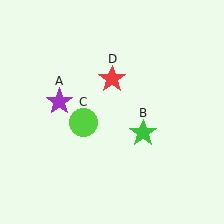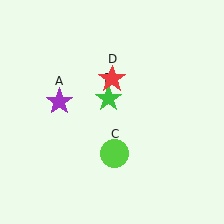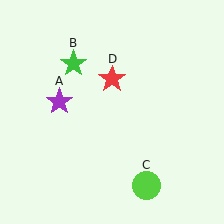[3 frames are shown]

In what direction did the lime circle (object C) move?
The lime circle (object C) moved down and to the right.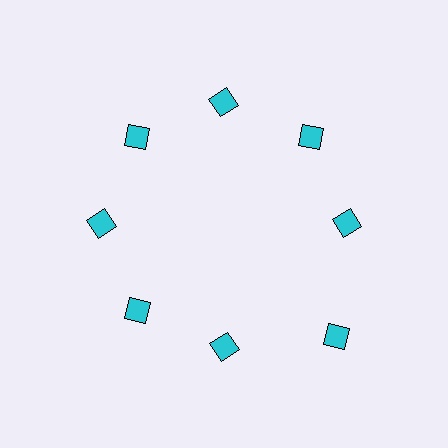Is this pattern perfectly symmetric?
No. The 8 cyan diamonds are arranged in a ring, but one element near the 4 o'clock position is pushed outward from the center, breaking the 8-fold rotational symmetry.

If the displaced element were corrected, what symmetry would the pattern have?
It would have 8-fold rotational symmetry — the pattern would map onto itself every 45 degrees.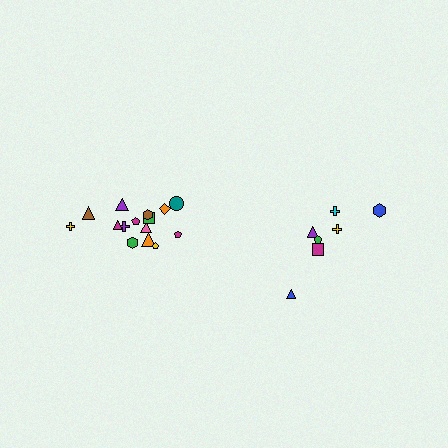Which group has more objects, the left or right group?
The left group.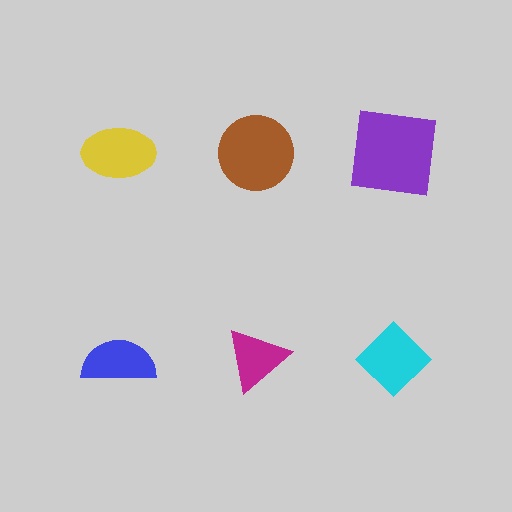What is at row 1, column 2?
A brown circle.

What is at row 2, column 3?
A cyan diamond.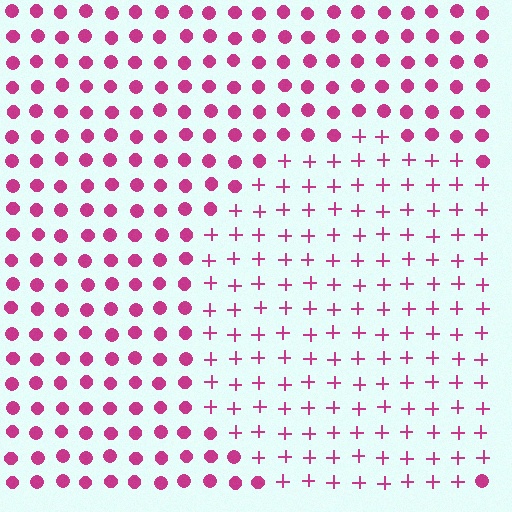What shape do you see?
I see a circle.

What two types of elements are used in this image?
The image uses plus signs inside the circle region and circles outside it.